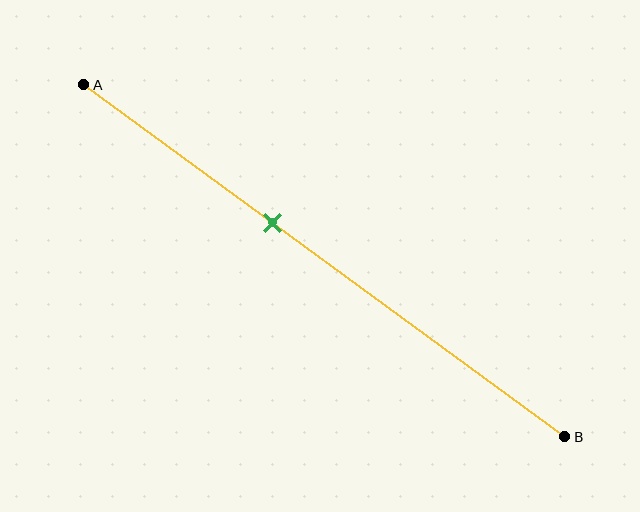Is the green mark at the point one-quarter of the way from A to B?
No, the mark is at about 40% from A, not at the 25% one-quarter point.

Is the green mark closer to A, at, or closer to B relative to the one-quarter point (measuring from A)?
The green mark is closer to point B than the one-quarter point of segment AB.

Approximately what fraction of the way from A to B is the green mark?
The green mark is approximately 40% of the way from A to B.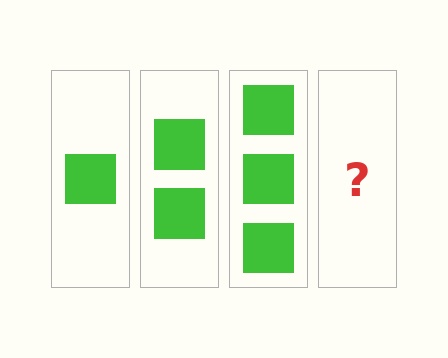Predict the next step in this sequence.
The next step is 4 squares.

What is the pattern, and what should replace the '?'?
The pattern is that each step adds one more square. The '?' should be 4 squares.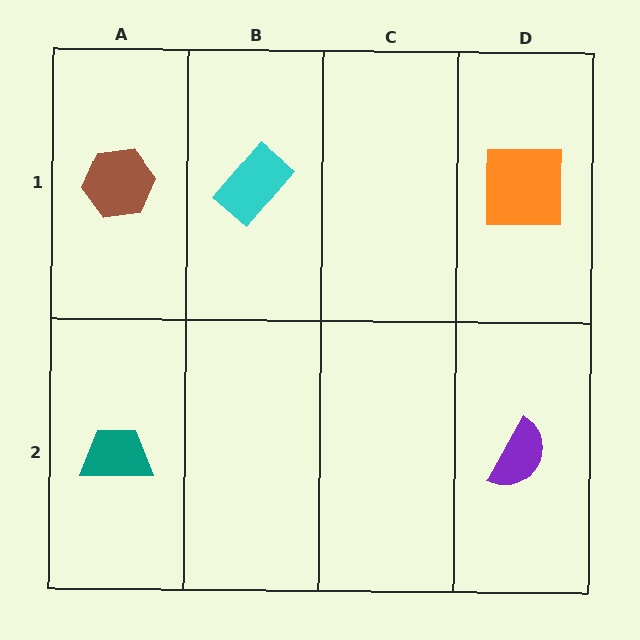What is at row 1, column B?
A cyan rectangle.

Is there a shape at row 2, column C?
No, that cell is empty.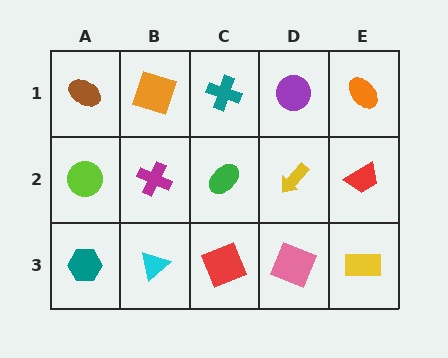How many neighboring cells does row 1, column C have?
3.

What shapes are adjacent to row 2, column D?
A purple circle (row 1, column D), a pink square (row 3, column D), a green ellipse (row 2, column C), a red trapezoid (row 2, column E).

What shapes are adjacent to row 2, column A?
A brown ellipse (row 1, column A), a teal hexagon (row 3, column A), a magenta cross (row 2, column B).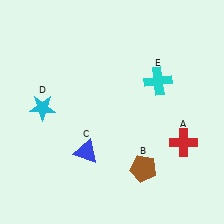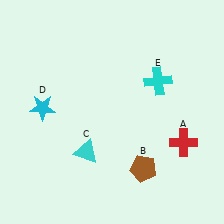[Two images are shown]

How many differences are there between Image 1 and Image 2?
There is 1 difference between the two images.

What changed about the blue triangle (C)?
In Image 1, C is blue. In Image 2, it changed to cyan.